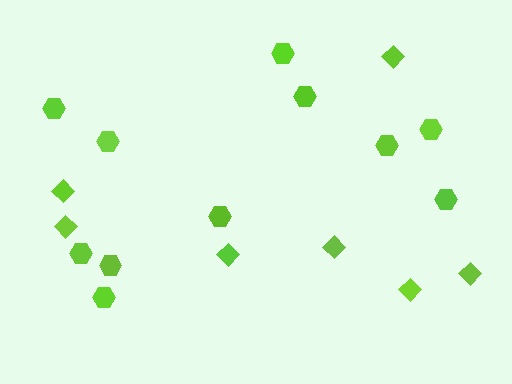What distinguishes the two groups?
There are 2 groups: one group of hexagons (11) and one group of diamonds (7).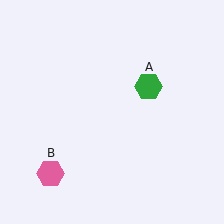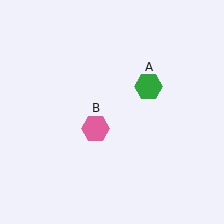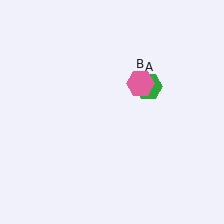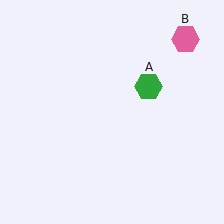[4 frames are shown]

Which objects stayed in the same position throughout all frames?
Green hexagon (object A) remained stationary.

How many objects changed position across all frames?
1 object changed position: pink hexagon (object B).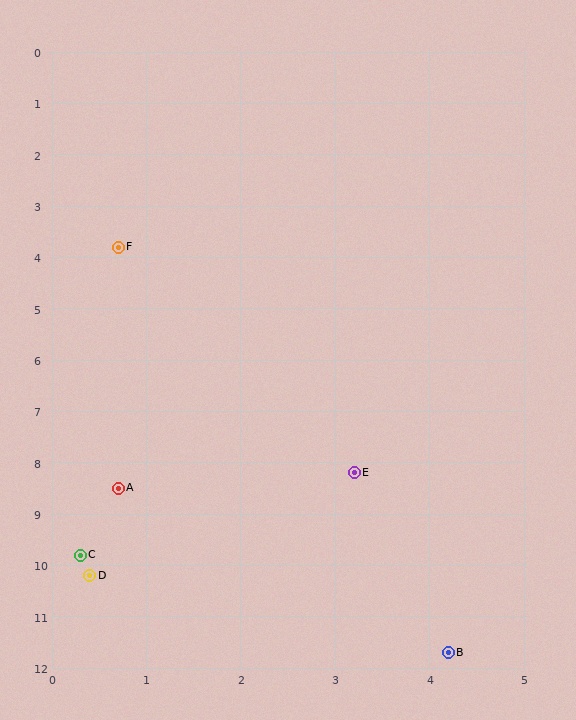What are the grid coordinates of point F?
Point F is at approximately (0.7, 3.8).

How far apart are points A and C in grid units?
Points A and C are about 1.4 grid units apart.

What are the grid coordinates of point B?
Point B is at approximately (4.2, 11.7).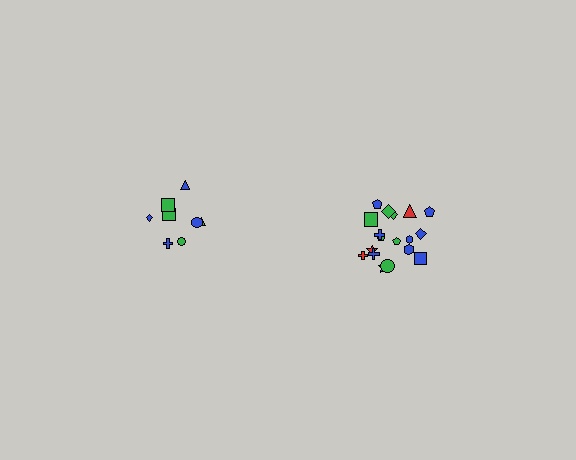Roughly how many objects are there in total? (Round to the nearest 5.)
Roughly 25 objects in total.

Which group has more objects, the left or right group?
The right group.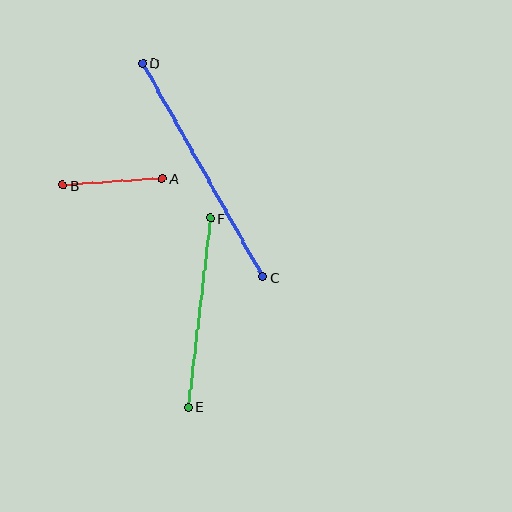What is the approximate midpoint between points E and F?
The midpoint is at approximately (199, 313) pixels.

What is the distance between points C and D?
The distance is approximately 245 pixels.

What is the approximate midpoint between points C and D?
The midpoint is at approximately (203, 170) pixels.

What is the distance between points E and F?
The distance is approximately 190 pixels.